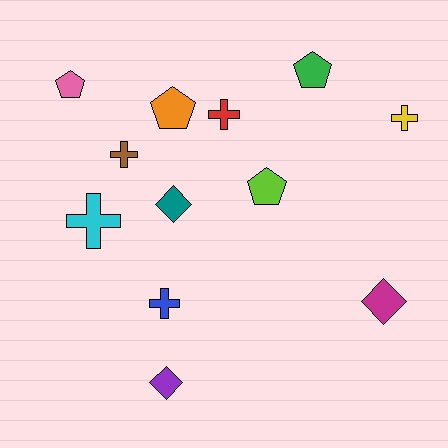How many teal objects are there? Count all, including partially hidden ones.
There is 1 teal object.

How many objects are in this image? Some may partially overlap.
There are 12 objects.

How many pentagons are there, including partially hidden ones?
There are 4 pentagons.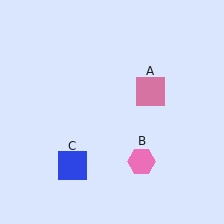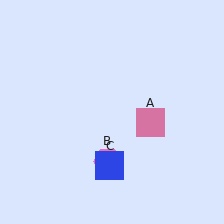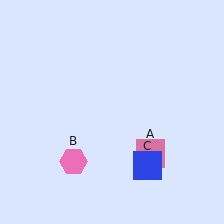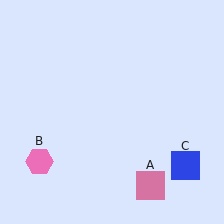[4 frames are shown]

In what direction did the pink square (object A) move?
The pink square (object A) moved down.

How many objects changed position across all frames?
3 objects changed position: pink square (object A), pink hexagon (object B), blue square (object C).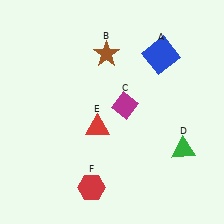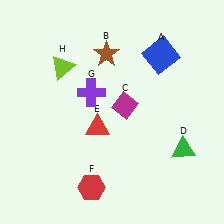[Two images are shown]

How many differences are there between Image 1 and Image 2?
There are 2 differences between the two images.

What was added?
A purple cross (G), a lime triangle (H) were added in Image 2.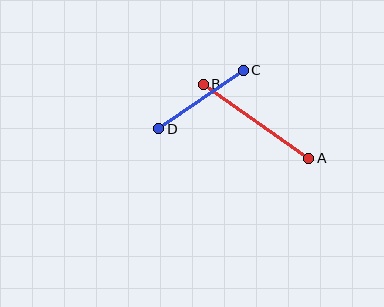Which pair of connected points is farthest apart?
Points A and B are farthest apart.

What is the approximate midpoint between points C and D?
The midpoint is at approximately (201, 99) pixels.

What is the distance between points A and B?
The distance is approximately 129 pixels.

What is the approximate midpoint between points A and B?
The midpoint is at approximately (256, 121) pixels.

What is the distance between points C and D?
The distance is approximately 103 pixels.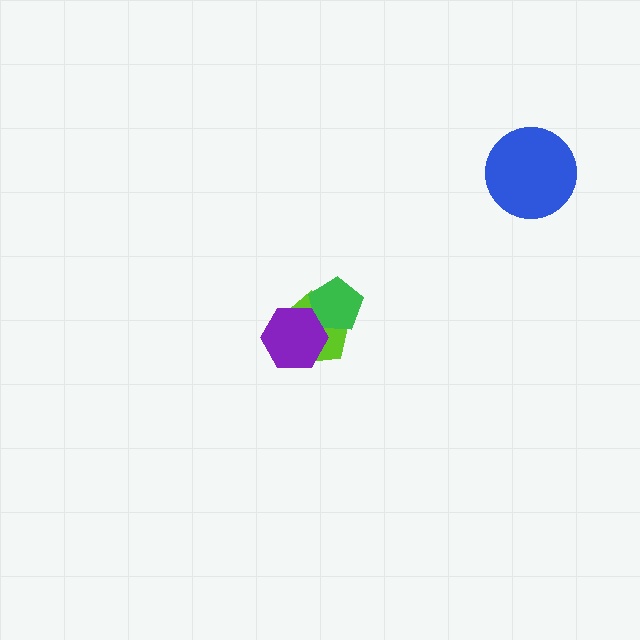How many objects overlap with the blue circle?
0 objects overlap with the blue circle.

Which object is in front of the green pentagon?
The purple hexagon is in front of the green pentagon.